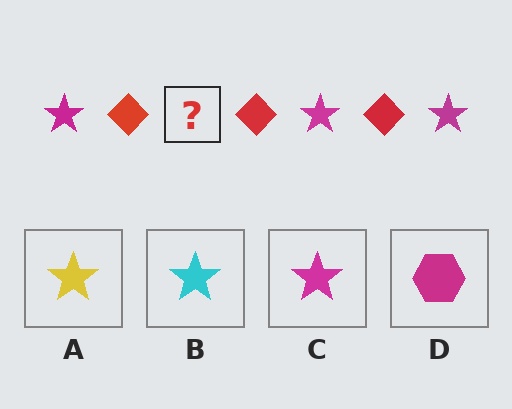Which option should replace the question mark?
Option C.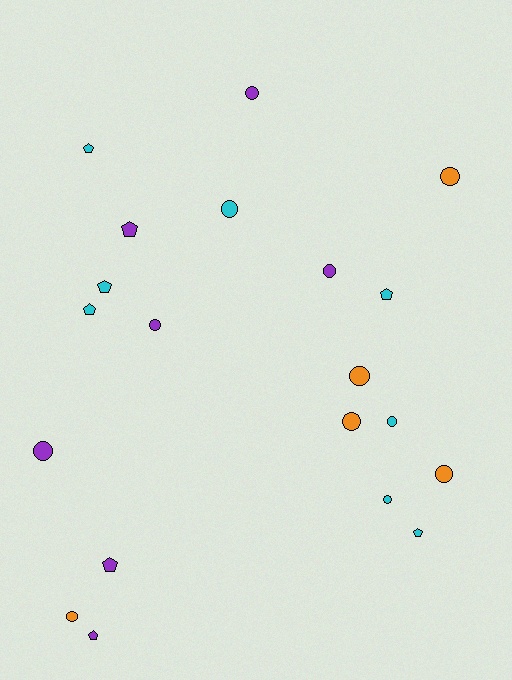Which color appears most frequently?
Cyan, with 8 objects.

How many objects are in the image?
There are 20 objects.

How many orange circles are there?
There are 5 orange circles.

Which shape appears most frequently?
Circle, with 12 objects.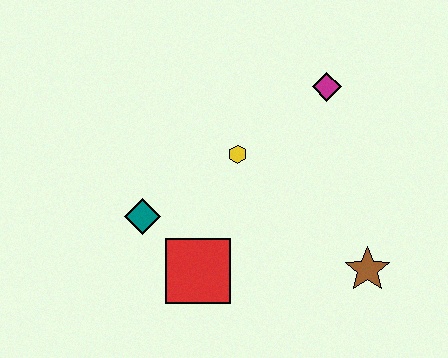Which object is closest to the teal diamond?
The red square is closest to the teal diamond.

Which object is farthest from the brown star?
The teal diamond is farthest from the brown star.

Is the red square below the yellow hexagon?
Yes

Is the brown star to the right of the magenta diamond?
Yes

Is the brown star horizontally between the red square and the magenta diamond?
No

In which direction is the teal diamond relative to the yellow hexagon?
The teal diamond is to the left of the yellow hexagon.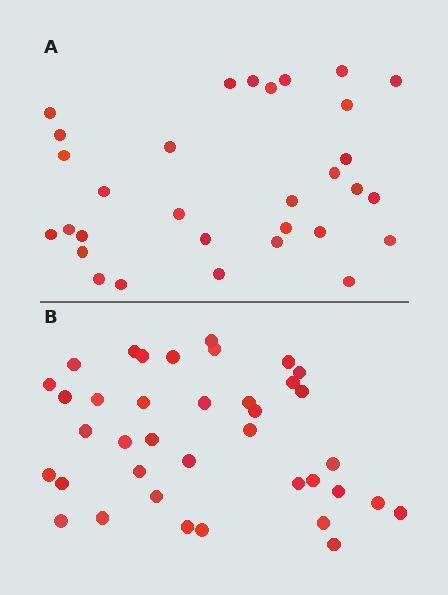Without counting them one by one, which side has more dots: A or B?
Region B (the bottom region) has more dots.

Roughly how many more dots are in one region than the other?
Region B has roughly 8 or so more dots than region A.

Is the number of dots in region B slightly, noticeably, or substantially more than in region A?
Region B has only slightly more — the two regions are fairly close. The ratio is roughly 1.2 to 1.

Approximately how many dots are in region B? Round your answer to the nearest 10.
About 40 dots. (The exact count is 38, which rounds to 40.)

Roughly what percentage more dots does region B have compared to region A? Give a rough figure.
About 25% more.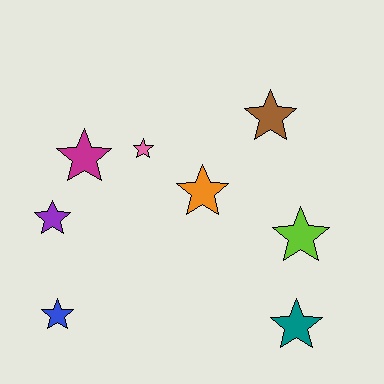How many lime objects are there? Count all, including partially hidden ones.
There is 1 lime object.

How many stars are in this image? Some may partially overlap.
There are 8 stars.